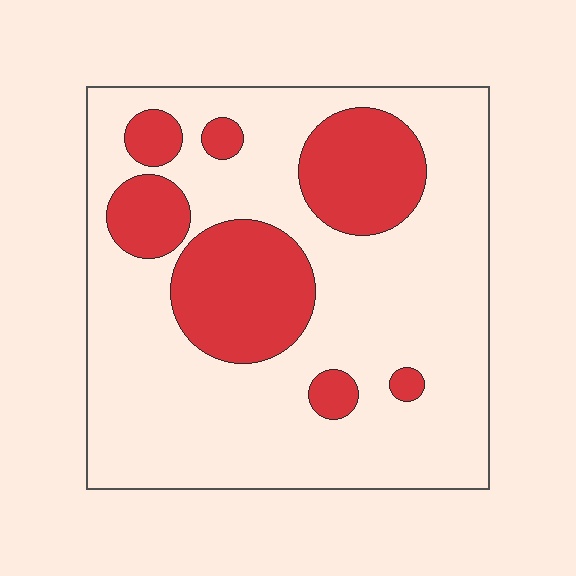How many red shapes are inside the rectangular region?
7.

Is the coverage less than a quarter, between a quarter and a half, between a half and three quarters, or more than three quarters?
Between a quarter and a half.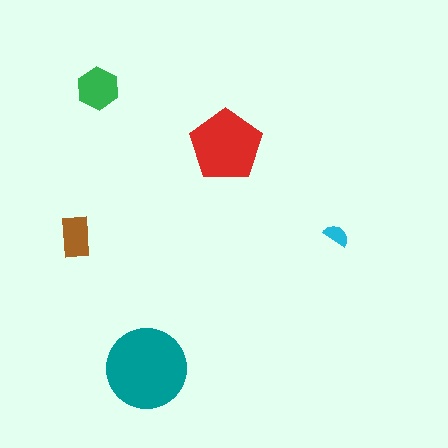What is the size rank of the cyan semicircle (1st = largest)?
5th.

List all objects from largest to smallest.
The teal circle, the red pentagon, the green hexagon, the brown rectangle, the cyan semicircle.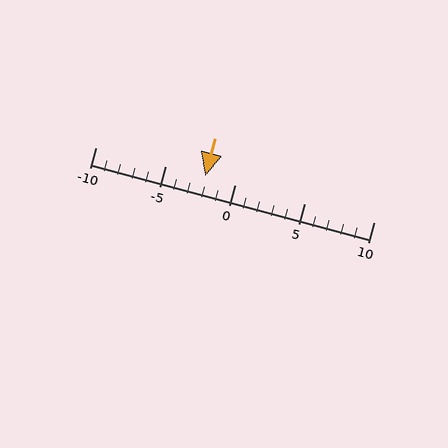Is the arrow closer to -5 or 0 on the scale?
The arrow is closer to 0.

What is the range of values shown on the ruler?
The ruler shows values from -10 to 10.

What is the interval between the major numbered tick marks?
The major tick marks are spaced 5 units apart.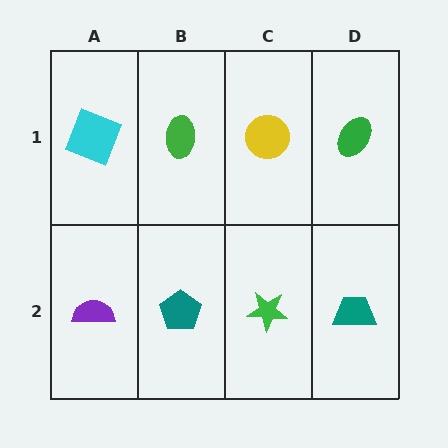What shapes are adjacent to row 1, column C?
A green star (row 2, column C), a green ellipse (row 1, column B), a green ellipse (row 1, column D).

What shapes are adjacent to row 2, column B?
A green ellipse (row 1, column B), a purple semicircle (row 2, column A), a green star (row 2, column C).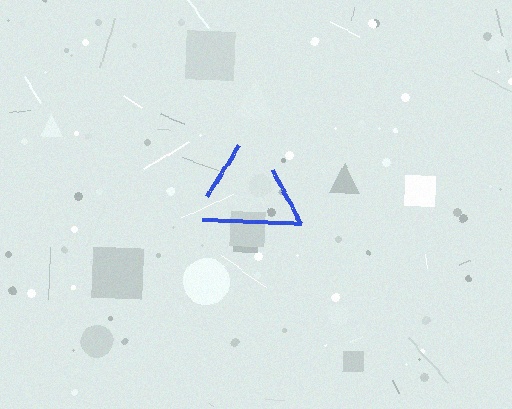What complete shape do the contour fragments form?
The contour fragments form a triangle.